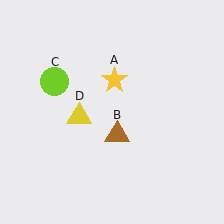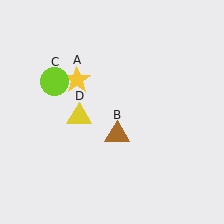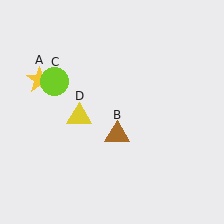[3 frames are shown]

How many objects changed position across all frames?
1 object changed position: yellow star (object A).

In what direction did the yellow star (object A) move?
The yellow star (object A) moved left.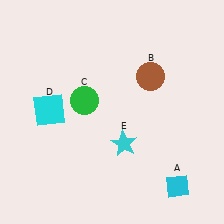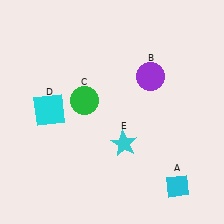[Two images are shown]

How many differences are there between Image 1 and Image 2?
There is 1 difference between the two images.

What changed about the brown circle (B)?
In Image 1, B is brown. In Image 2, it changed to purple.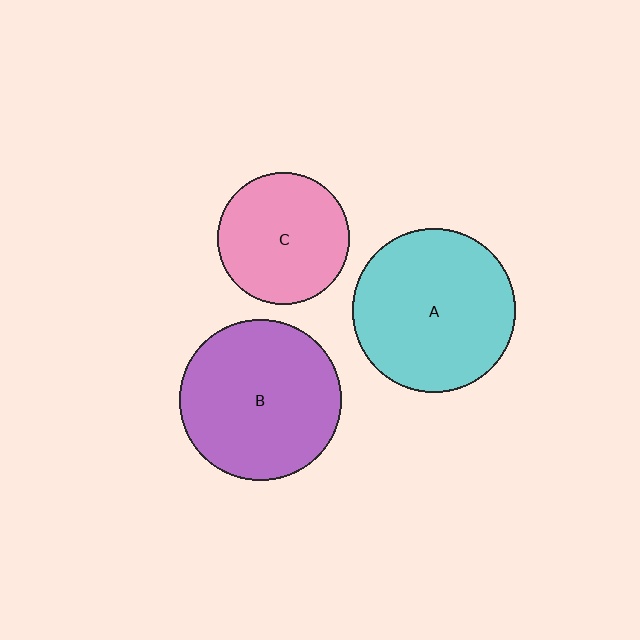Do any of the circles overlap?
No, none of the circles overlap.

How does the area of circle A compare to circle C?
Approximately 1.5 times.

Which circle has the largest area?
Circle A (cyan).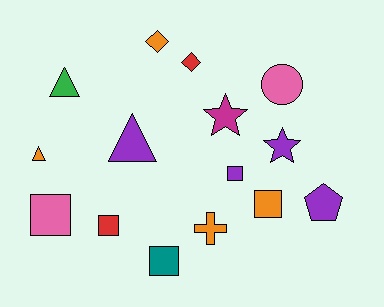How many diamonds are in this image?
There are 2 diamonds.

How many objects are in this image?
There are 15 objects.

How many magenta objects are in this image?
There is 1 magenta object.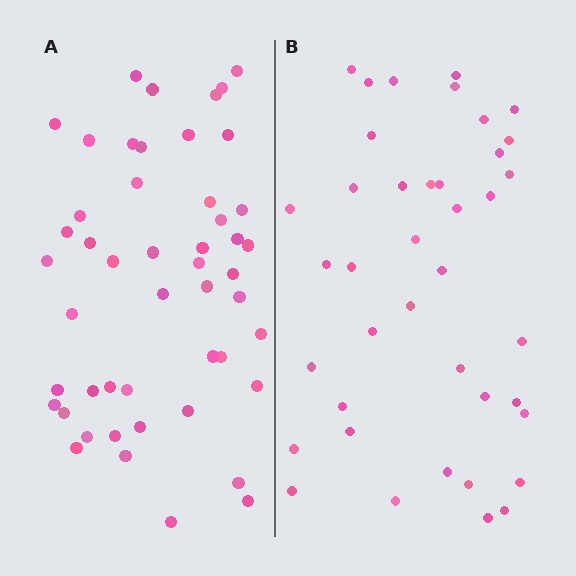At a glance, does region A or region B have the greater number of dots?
Region A (the left region) has more dots.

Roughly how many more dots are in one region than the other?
Region A has roughly 8 or so more dots than region B.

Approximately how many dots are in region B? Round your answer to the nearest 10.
About 40 dots.